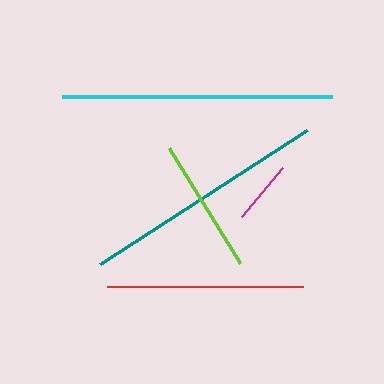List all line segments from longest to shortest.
From longest to shortest: cyan, teal, red, lime, magenta.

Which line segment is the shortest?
The magenta line is the shortest at approximately 64 pixels.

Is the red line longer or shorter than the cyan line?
The cyan line is longer than the red line.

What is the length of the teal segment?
The teal segment is approximately 246 pixels long.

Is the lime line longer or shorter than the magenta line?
The lime line is longer than the magenta line.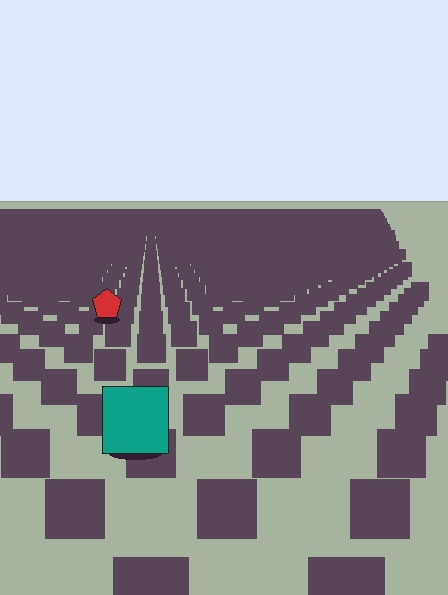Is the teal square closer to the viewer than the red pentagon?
Yes. The teal square is closer — you can tell from the texture gradient: the ground texture is coarser near it.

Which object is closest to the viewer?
The teal square is closest. The texture marks near it are larger and more spread out.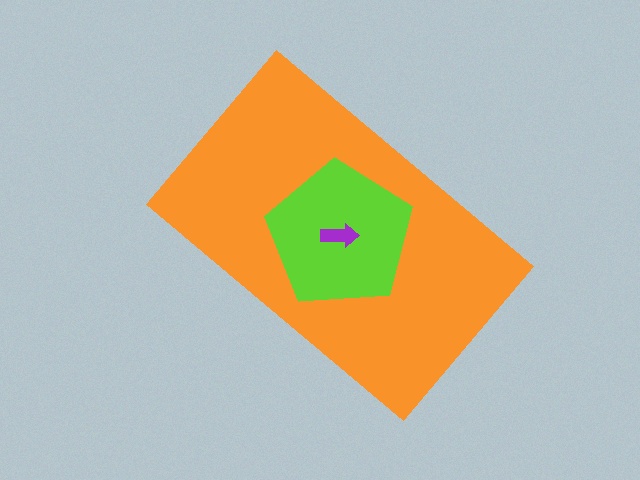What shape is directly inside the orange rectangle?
The lime pentagon.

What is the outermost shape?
The orange rectangle.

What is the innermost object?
The purple arrow.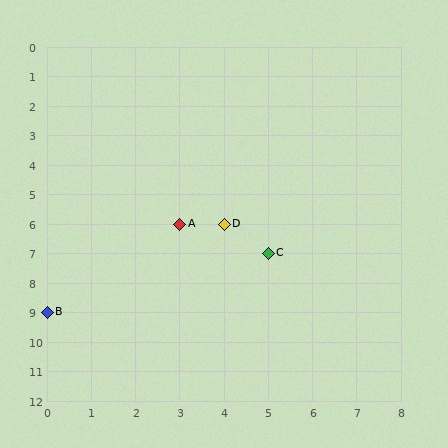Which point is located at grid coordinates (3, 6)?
Point A is at (3, 6).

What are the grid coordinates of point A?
Point A is at grid coordinates (3, 6).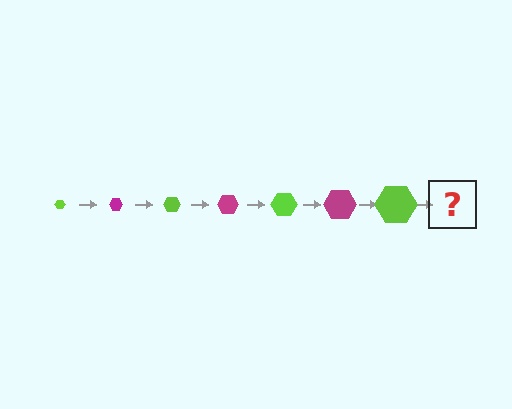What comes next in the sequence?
The next element should be a magenta hexagon, larger than the previous one.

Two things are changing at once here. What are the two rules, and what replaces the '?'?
The two rules are that the hexagon grows larger each step and the color cycles through lime and magenta. The '?' should be a magenta hexagon, larger than the previous one.